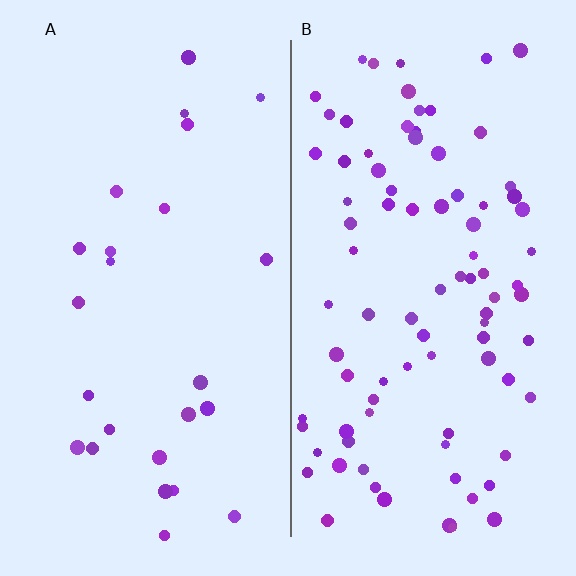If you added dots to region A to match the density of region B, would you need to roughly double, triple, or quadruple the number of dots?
Approximately quadruple.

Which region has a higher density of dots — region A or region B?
B (the right).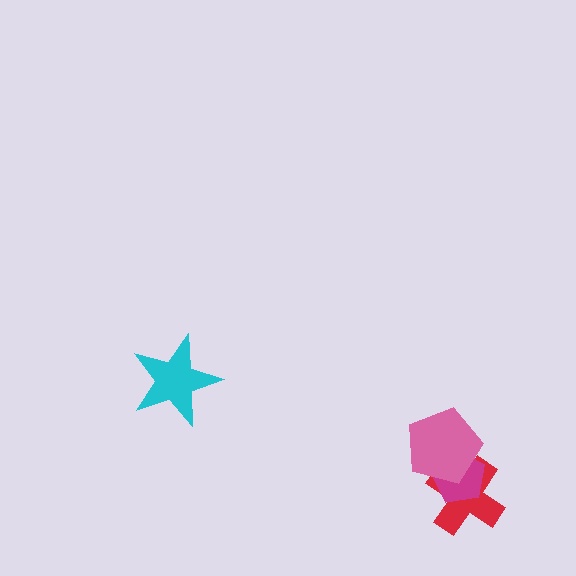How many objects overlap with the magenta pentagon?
2 objects overlap with the magenta pentagon.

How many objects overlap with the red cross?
2 objects overlap with the red cross.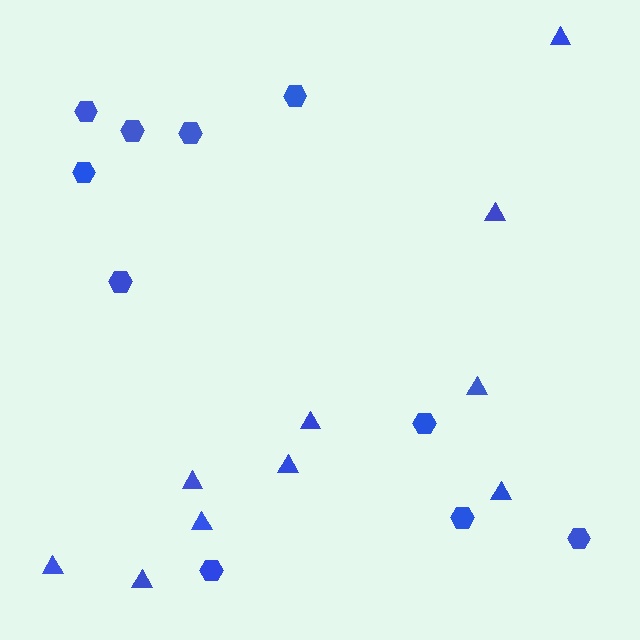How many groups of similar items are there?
There are 2 groups: one group of hexagons (10) and one group of triangles (10).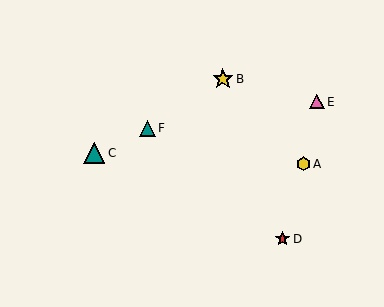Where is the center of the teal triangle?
The center of the teal triangle is at (148, 128).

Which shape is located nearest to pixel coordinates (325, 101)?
The pink triangle (labeled E) at (317, 102) is nearest to that location.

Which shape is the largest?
The teal triangle (labeled C) is the largest.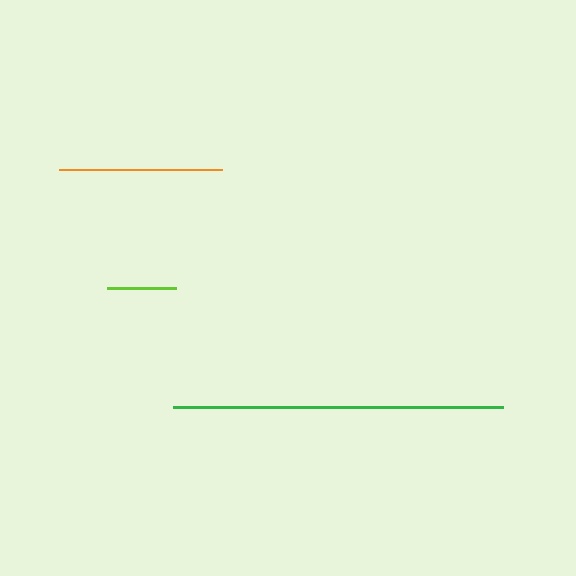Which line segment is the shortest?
The lime line is the shortest at approximately 69 pixels.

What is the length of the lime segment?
The lime segment is approximately 69 pixels long.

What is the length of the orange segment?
The orange segment is approximately 163 pixels long.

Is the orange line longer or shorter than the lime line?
The orange line is longer than the lime line.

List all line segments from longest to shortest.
From longest to shortest: green, orange, lime.